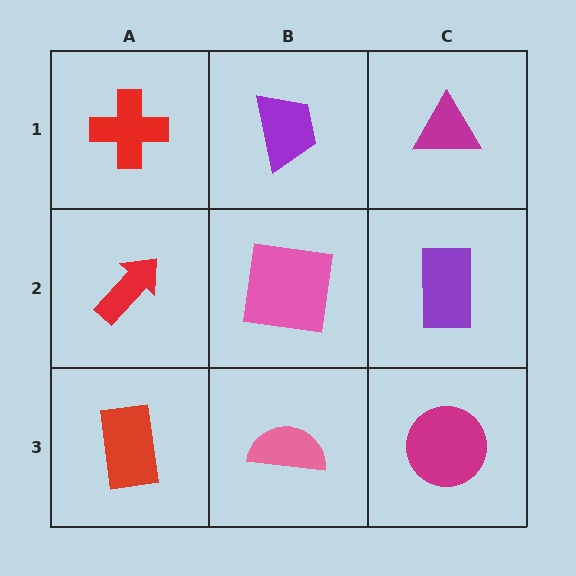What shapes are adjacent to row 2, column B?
A purple trapezoid (row 1, column B), a pink semicircle (row 3, column B), a red arrow (row 2, column A), a purple rectangle (row 2, column C).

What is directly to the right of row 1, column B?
A magenta triangle.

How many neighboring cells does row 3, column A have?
2.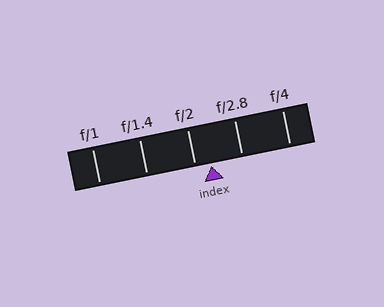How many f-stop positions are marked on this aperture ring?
There are 5 f-stop positions marked.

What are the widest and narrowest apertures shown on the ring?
The widest aperture shown is f/1 and the narrowest is f/4.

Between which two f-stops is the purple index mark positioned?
The index mark is between f/2 and f/2.8.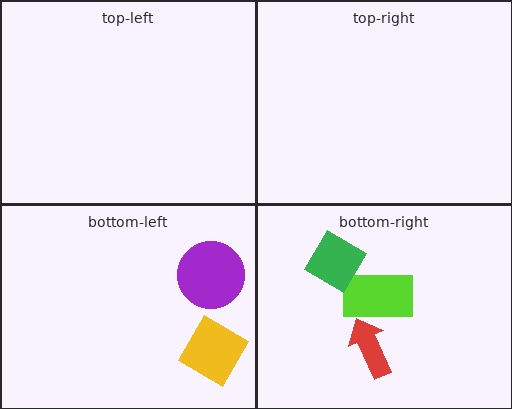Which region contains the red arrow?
The bottom-right region.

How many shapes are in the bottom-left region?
2.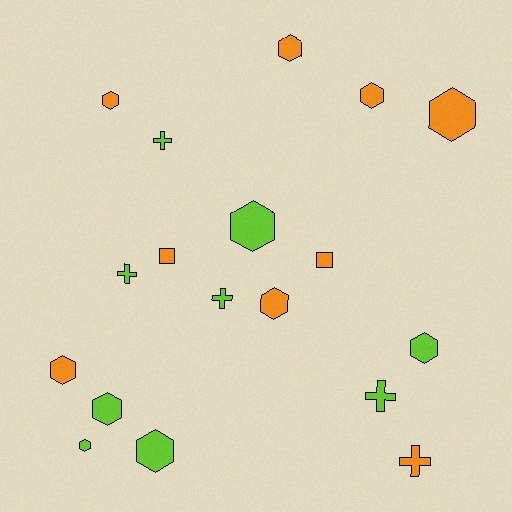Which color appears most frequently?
Lime, with 9 objects.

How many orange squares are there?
There are 2 orange squares.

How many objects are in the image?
There are 18 objects.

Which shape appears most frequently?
Hexagon, with 11 objects.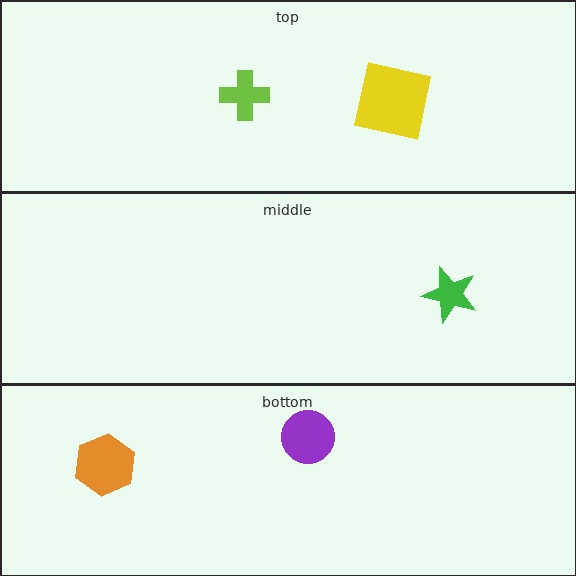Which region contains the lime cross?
The top region.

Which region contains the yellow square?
The top region.